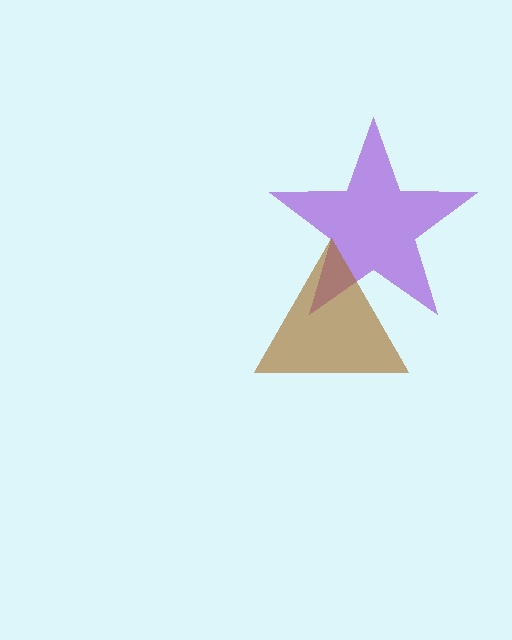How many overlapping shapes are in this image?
There are 2 overlapping shapes in the image.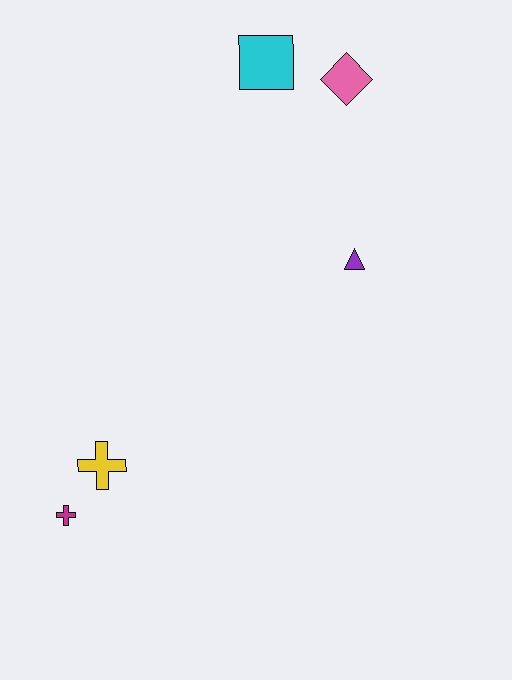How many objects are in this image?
There are 5 objects.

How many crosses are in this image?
There are 2 crosses.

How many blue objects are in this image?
There are no blue objects.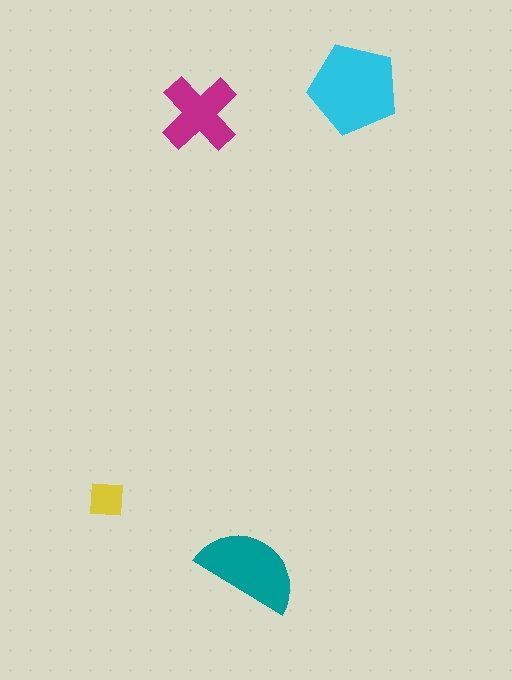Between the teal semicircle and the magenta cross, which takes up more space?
The teal semicircle.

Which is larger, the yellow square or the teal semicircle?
The teal semicircle.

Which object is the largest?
The cyan pentagon.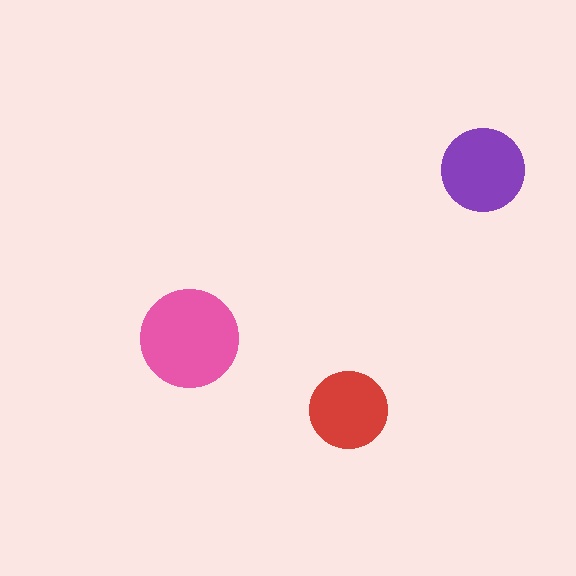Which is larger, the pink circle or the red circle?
The pink one.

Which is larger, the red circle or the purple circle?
The purple one.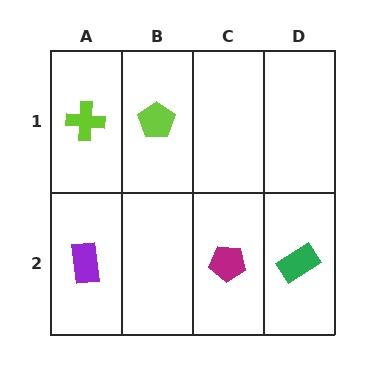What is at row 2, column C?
A magenta pentagon.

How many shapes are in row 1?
2 shapes.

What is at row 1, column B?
A lime pentagon.